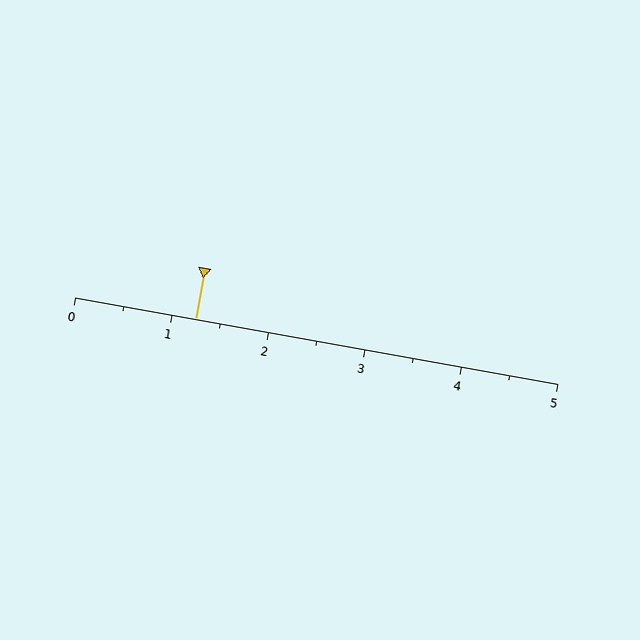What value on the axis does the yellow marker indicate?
The marker indicates approximately 1.2.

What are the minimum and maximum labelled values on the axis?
The axis runs from 0 to 5.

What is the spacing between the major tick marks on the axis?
The major ticks are spaced 1 apart.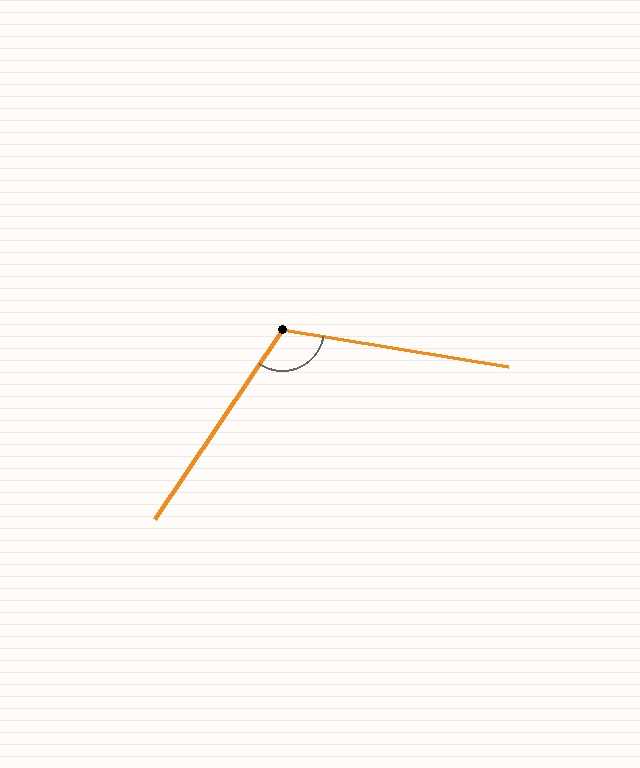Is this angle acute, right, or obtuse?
It is obtuse.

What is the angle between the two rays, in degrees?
Approximately 115 degrees.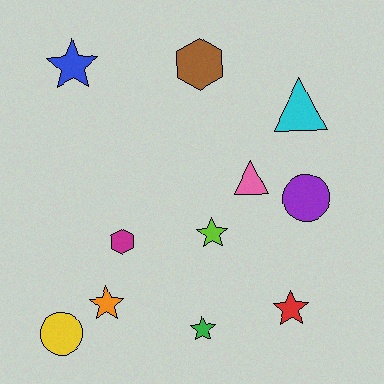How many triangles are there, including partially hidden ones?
There are 2 triangles.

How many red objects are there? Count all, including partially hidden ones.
There is 1 red object.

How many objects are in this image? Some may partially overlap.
There are 11 objects.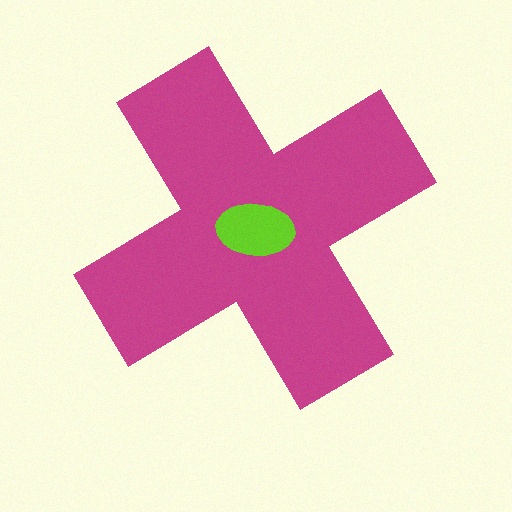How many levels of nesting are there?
2.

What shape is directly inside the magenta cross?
The lime ellipse.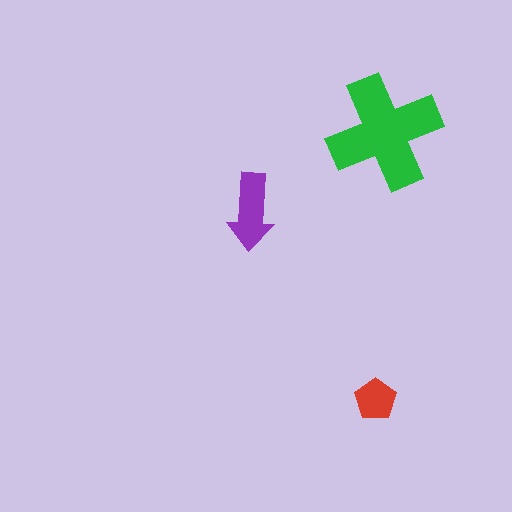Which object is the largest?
The green cross.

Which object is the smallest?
The red pentagon.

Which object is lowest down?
The red pentagon is bottommost.